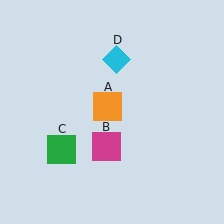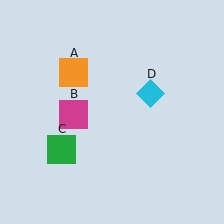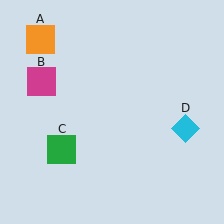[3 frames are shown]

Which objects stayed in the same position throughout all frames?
Green square (object C) remained stationary.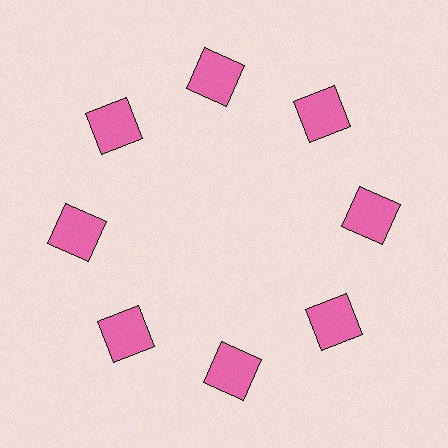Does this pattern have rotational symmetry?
Yes, this pattern has 8-fold rotational symmetry. It looks the same after rotating 45 degrees around the center.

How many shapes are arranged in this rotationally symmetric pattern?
There are 8 shapes, arranged in 8 groups of 1.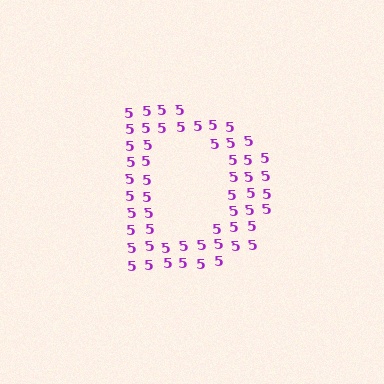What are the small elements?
The small elements are digit 5's.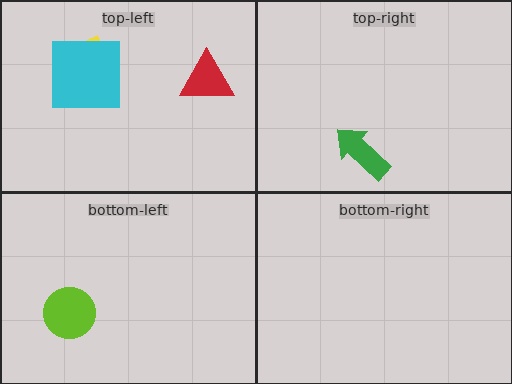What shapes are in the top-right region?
The green arrow.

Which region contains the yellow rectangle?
The top-left region.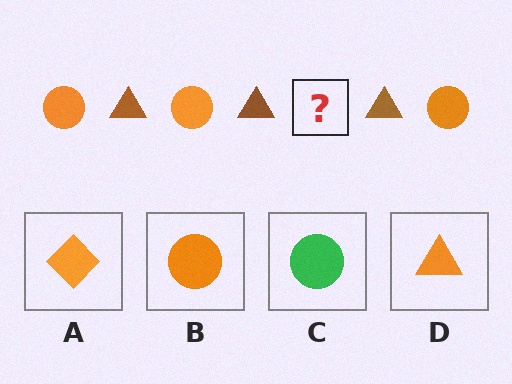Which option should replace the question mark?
Option B.